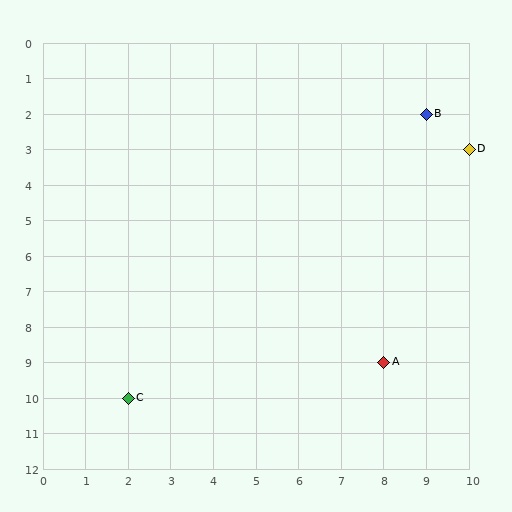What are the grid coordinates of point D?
Point D is at grid coordinates (10, 3).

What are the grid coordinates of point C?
Point C is at grid coordinates (2, 10).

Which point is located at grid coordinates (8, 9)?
Point A is at (8, 9).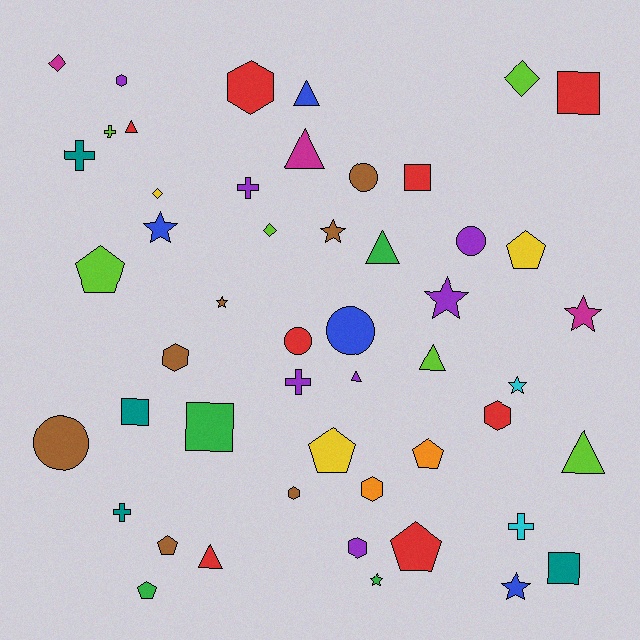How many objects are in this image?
There are 50 objects.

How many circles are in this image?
There are 5 circles.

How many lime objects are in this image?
There are 6 lime objects.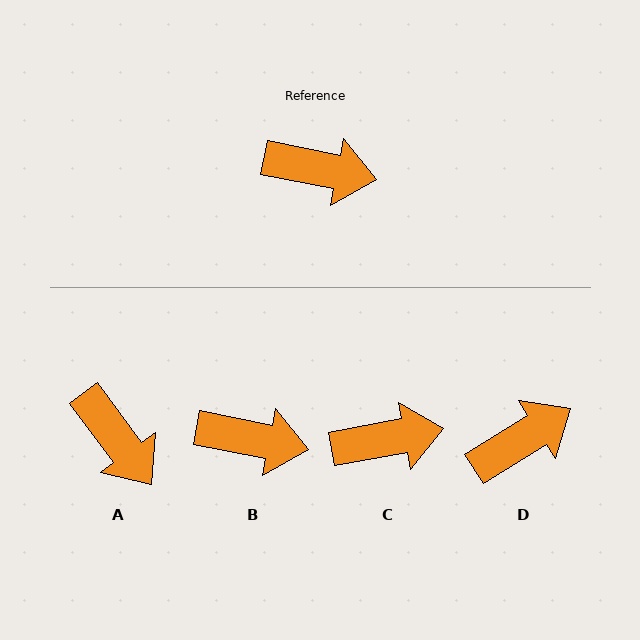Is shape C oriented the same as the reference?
No, it is off by about 21 degrees.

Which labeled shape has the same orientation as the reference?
B.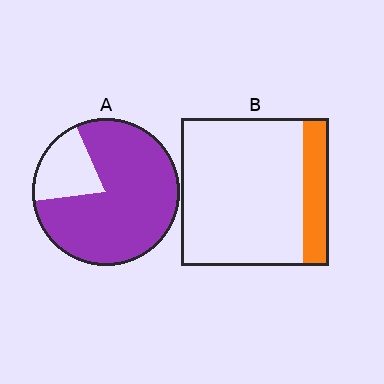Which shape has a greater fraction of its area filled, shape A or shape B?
Shape A.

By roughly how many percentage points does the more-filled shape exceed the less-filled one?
By roughly 60 percentage points (A over B).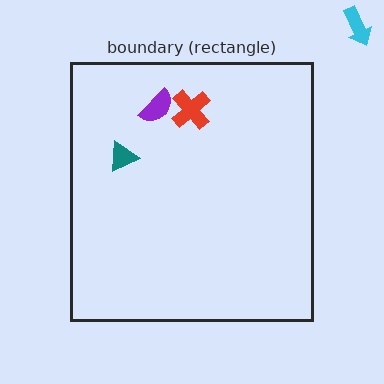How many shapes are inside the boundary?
3 inside, 1 outside.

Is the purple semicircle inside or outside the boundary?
Inside.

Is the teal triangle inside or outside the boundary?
Inside.